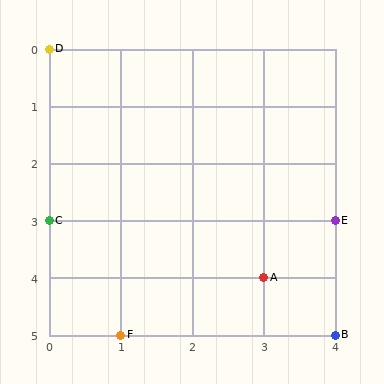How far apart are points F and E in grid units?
Points F and E are 3 columns and 2 rows apart (about 3.6 grid units diagonally).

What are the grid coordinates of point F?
Point F is at grid coordinates (1, 5).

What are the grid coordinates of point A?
Point A is at grid coordinates (3, 4).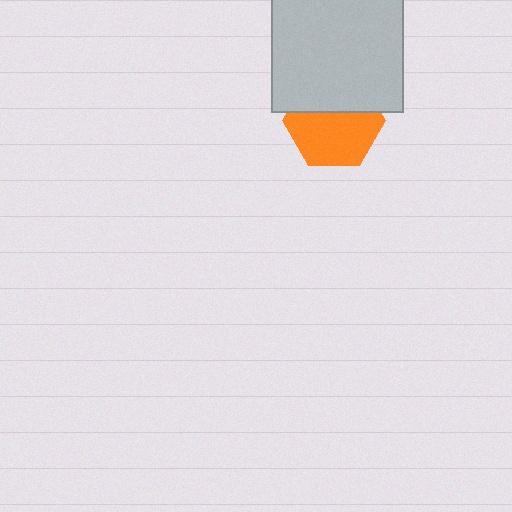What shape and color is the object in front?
The object in front is a light gray square.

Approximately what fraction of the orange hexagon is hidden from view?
Roughly 40% of the orange hexagon is hidden behind the light gray square.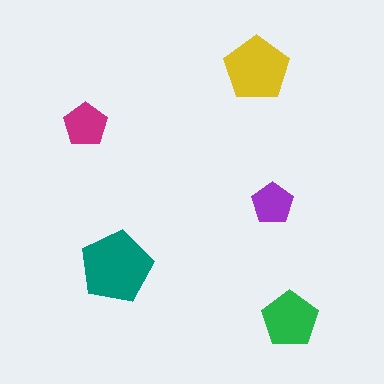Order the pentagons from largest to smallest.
the teal one, the yellow one, the green one, the magenta one, the purple one.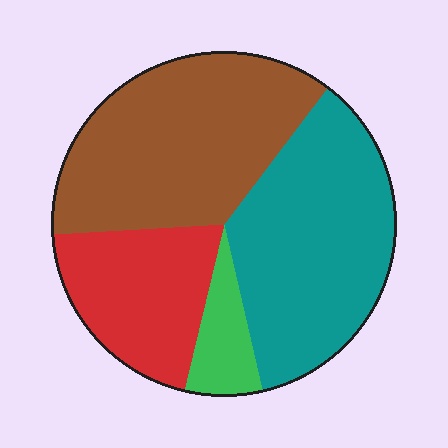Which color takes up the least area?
Green, at roughly 5%.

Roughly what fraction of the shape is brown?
Brown takes up between a third and a half of the shape.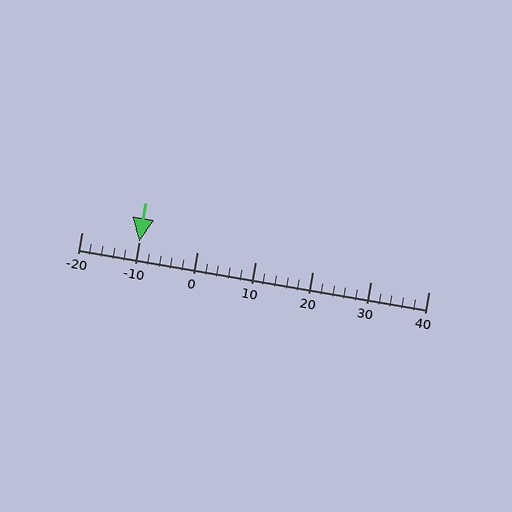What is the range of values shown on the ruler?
The ruler shows values from -20 to 40.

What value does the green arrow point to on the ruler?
The green arrow points to approximately -10.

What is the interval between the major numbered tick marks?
The major tick marks are spaced 10 units apart.